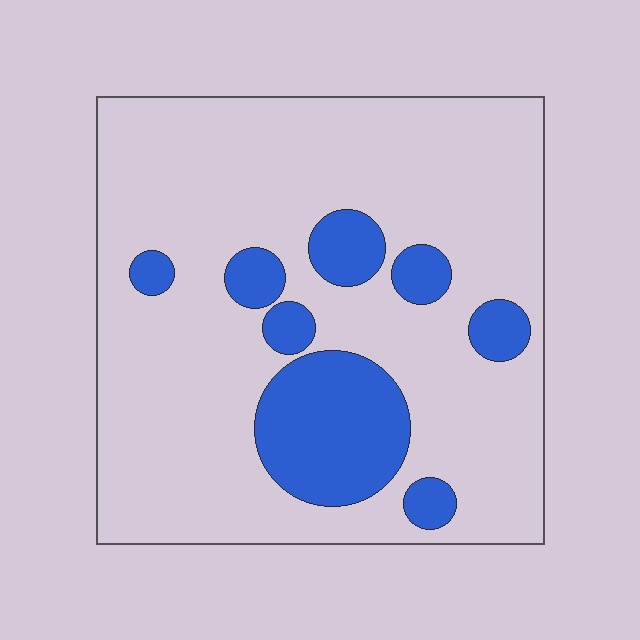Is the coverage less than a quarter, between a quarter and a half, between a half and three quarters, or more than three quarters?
Less than a quarter.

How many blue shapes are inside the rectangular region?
8.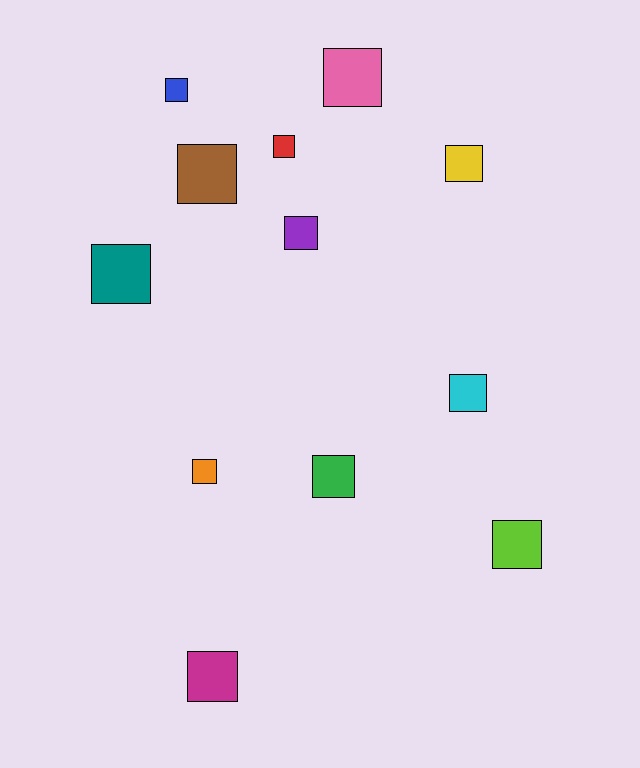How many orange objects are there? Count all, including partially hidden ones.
There is 1 orange object.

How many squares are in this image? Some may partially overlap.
There are 12 squares.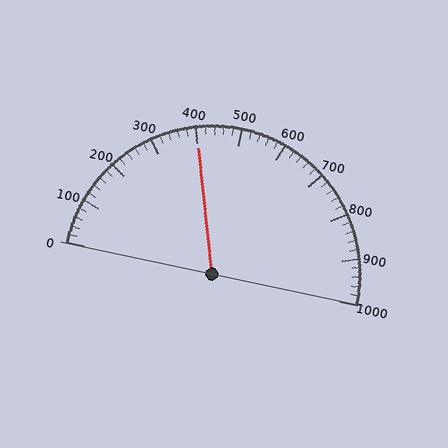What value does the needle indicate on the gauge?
The needle indicates approximately 400.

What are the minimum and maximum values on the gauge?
The gauge ranges from 0 to 1000.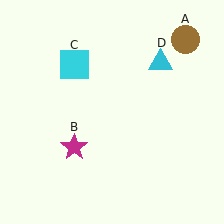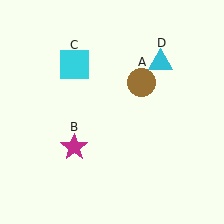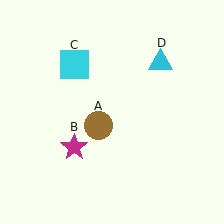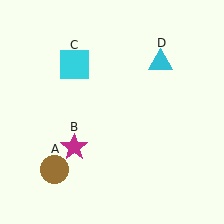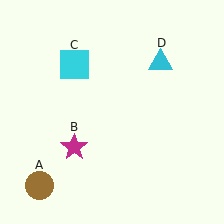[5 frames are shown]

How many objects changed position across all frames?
1 object changed position: brown circle (object A).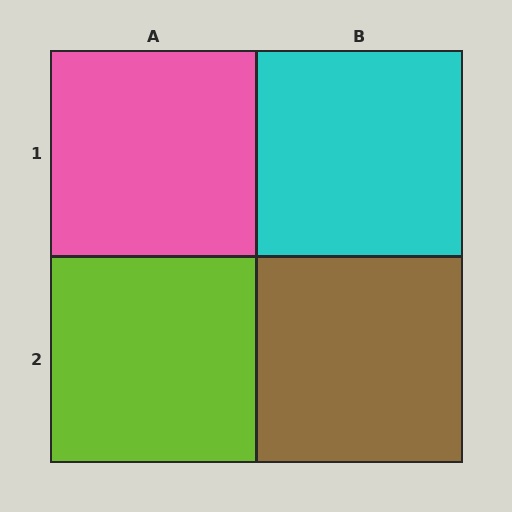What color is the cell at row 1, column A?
Pink.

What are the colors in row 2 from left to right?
Lime, brown.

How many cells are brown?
1 cell is brown.